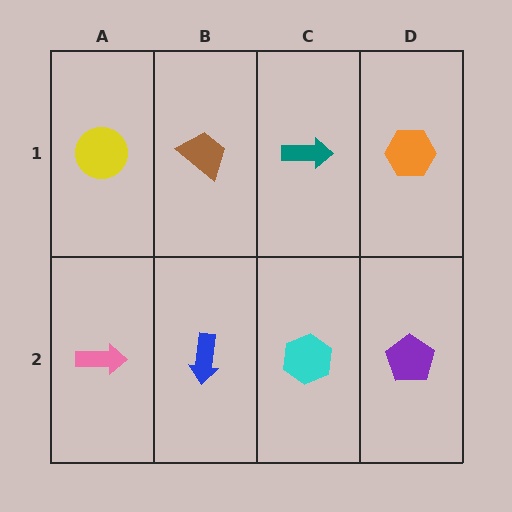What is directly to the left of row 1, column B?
A yellow circle.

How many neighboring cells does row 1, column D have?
2.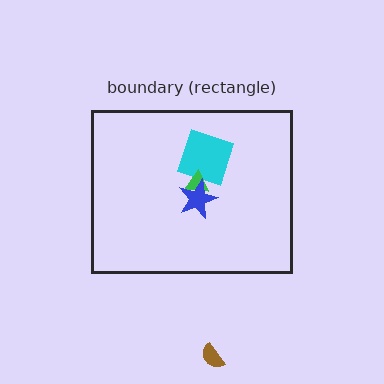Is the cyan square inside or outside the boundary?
Inside.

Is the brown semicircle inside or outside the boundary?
Outside.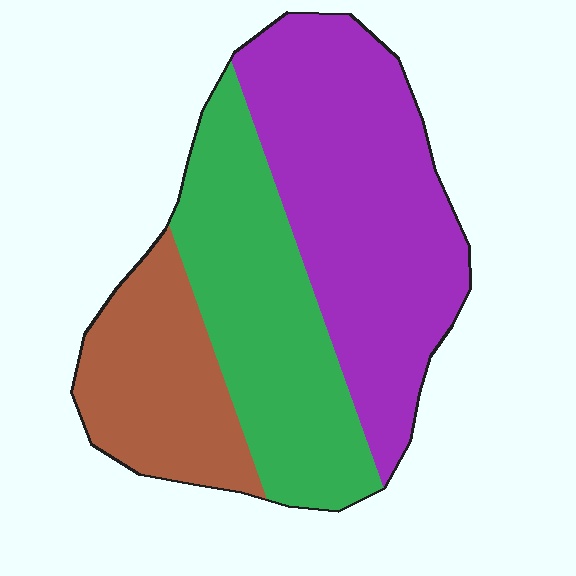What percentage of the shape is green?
Green covers about 35% of the shape.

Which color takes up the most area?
Purple, at roughly 45%.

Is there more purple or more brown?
Purple.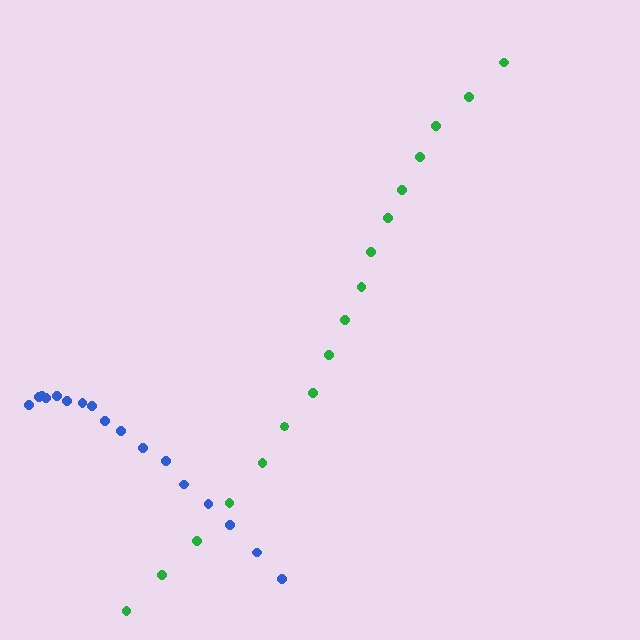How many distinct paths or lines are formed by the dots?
There are 2 distinct paths.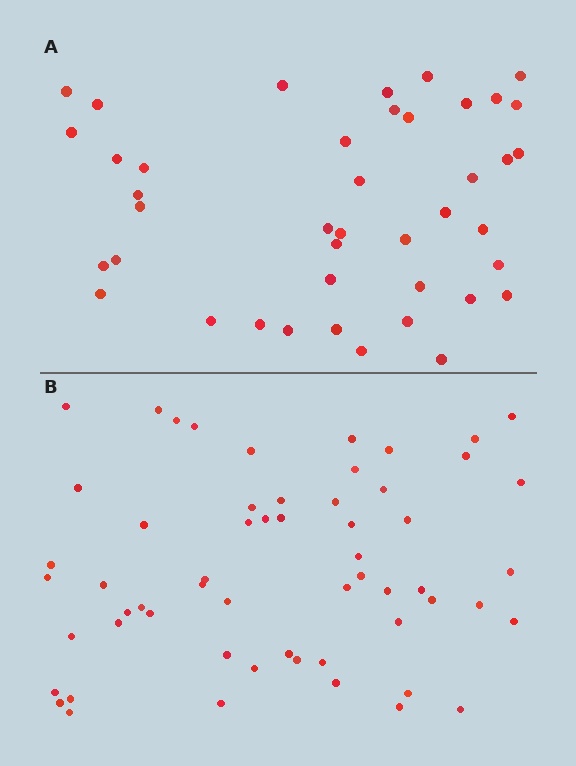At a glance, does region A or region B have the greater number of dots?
Region B (the bottom region) has more dots.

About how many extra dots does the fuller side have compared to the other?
Region B has approximately 15 more dots than region A.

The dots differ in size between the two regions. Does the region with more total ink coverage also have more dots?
No. Region A has more total ink coverage because its dots are larger, but region B actually contains more individual dots. Total area can be misleading — the number of items is what matters here.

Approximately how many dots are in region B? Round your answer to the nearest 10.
About 60 dots. (The exact count is 58, which rounds to 60.)